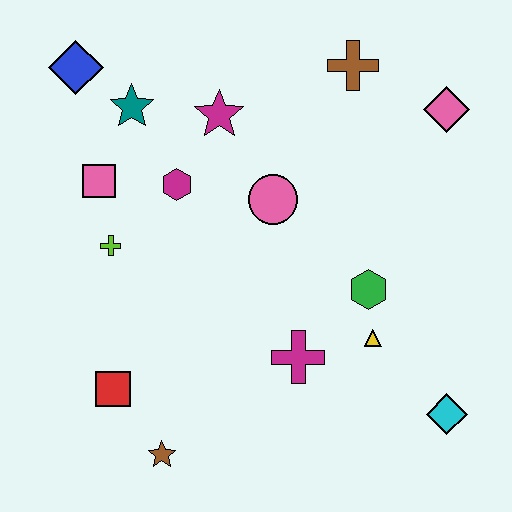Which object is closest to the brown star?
The red square is closest to the brown star.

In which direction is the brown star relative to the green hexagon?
The brown star is to the left of the green hexagon.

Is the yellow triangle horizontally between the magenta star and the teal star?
No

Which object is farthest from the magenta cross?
The blue diamond is farthest from the magenta cross.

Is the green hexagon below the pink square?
Yes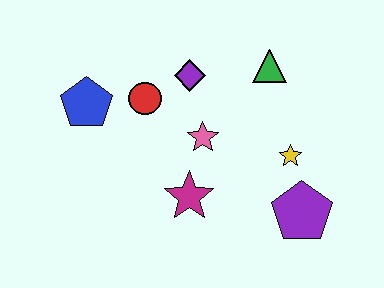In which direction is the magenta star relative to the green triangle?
The magenta star is below the green triangle.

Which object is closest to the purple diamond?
The red circle is closest to the purple diamond.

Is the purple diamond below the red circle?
No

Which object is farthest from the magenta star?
The green triangle is farthest from the magenta star.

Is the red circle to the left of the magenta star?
Yes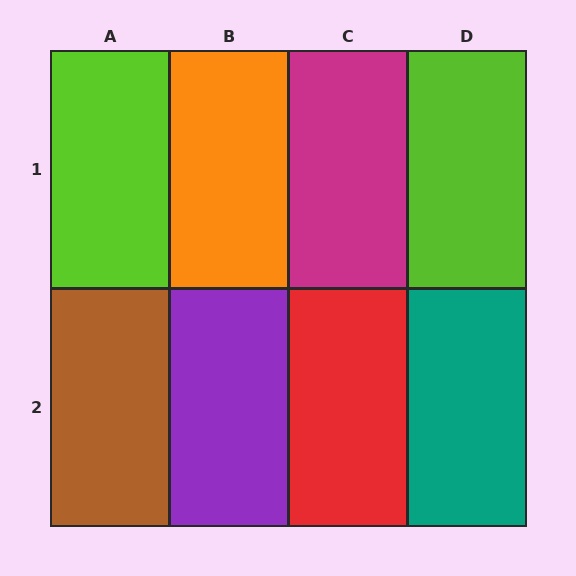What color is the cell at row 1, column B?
Orange.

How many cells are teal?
1 cell is teal.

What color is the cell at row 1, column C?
Magenta.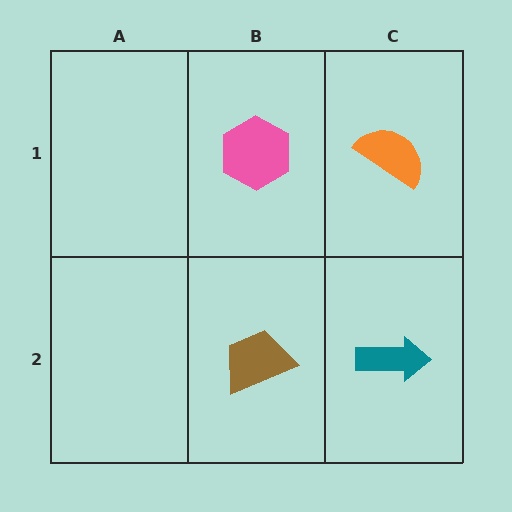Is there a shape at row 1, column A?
No, that cell is empty.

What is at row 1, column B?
A pink hexagon.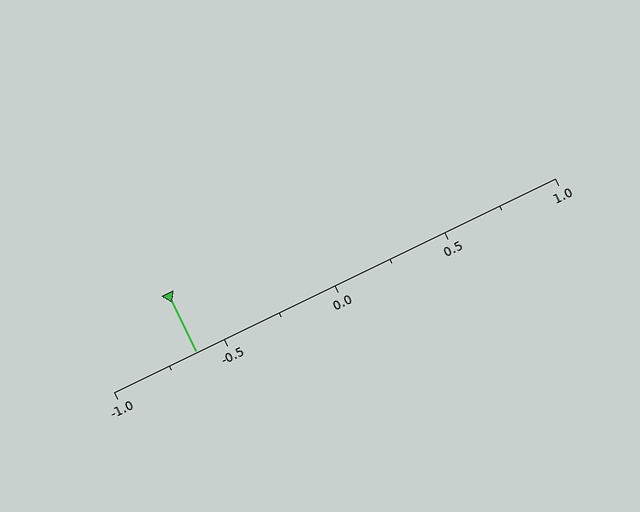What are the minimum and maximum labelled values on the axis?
The axis runs from -1.0 to 1.0.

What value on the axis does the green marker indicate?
The marker indicates approximately -0.62.